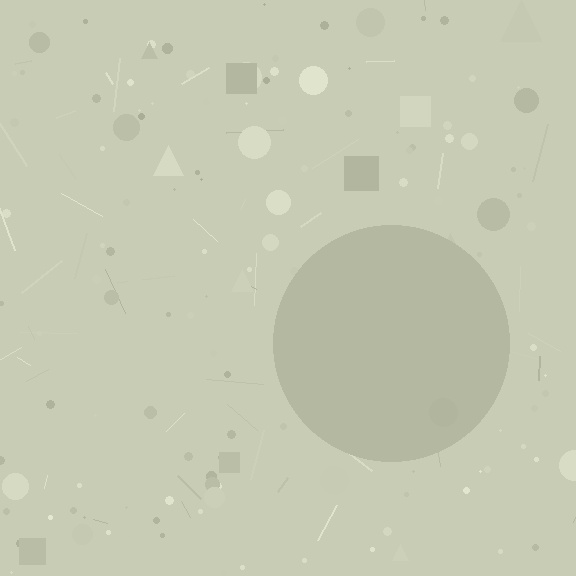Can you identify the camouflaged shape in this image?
The camouflaged shape is a circle.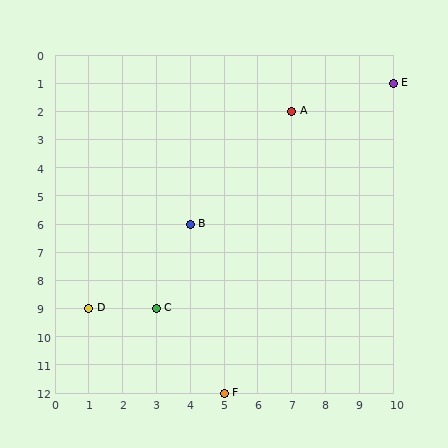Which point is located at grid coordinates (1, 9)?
Point D is at (1, 9).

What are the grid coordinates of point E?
Point E is at grid coordinates (10, 1).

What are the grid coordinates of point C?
Point C is at grid coordinates (3, 9).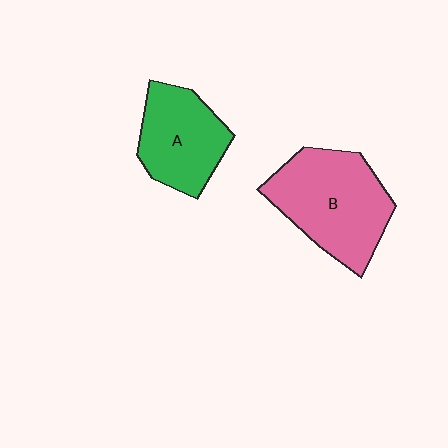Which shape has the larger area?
Shape B (pink).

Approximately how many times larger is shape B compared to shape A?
Approximately 1.4 times.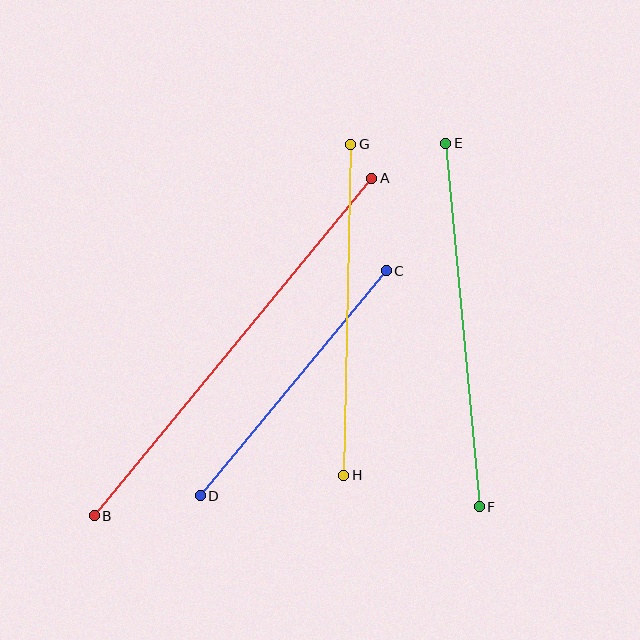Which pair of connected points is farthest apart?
Points A and B are farthest apart.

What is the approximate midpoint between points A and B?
The midpoint is at approximately (233, 347) pixels.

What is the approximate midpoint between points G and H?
The midpoint is at approximately (347, 310) pixels.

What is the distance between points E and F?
The distance is approximately 365 pixels.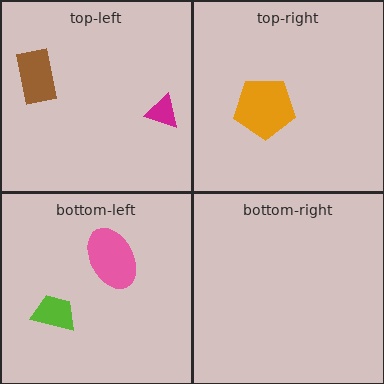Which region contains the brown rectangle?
The top-left region.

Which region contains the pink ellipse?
The bottom-left region.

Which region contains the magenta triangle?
The top-left region.